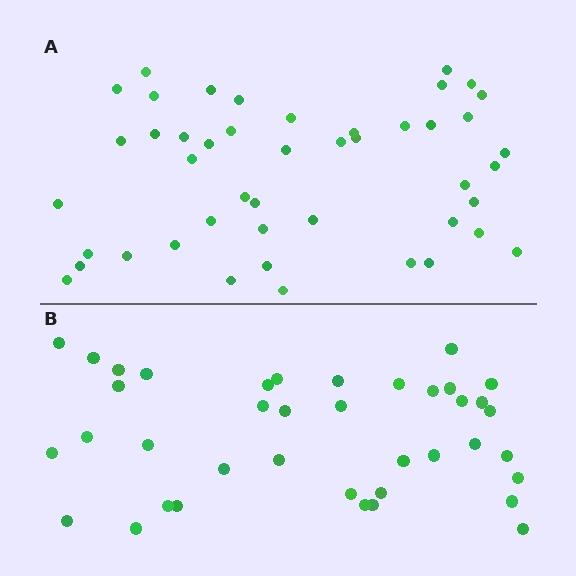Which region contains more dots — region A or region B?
Region A (the top region) has more dots.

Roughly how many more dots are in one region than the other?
Region A has roughly 8 or so more dots than region B.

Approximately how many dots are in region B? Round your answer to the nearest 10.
About 40 dots. (The exact count is 39, which rounds to 40.)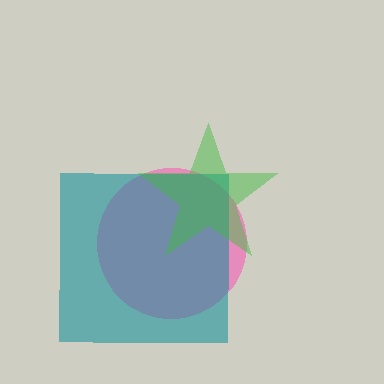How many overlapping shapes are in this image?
There are 3 overlapping shapes in the image.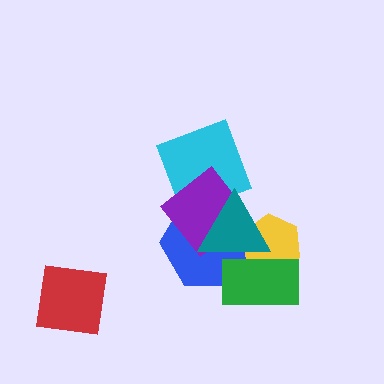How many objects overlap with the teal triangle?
5 objects overlap with the teal triangle.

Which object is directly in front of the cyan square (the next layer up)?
The purple diamond is directly in front of the cyan square.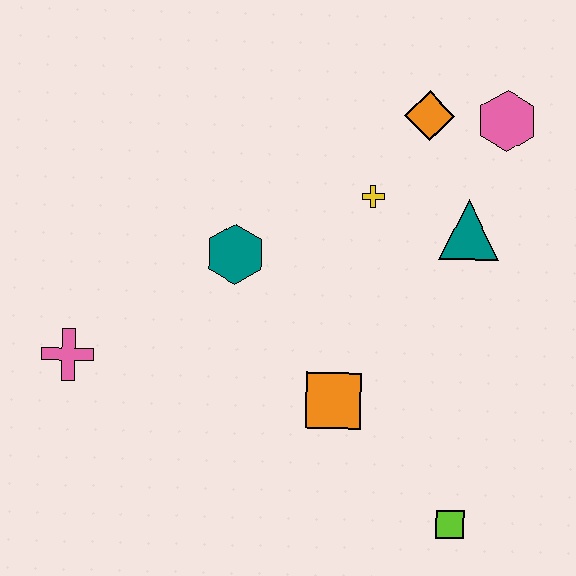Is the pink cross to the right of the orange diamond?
No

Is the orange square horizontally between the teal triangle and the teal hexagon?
Yes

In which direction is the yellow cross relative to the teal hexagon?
The yellow cross is to the right of the teal hexagon.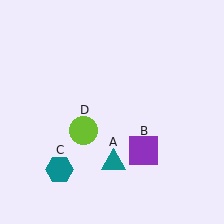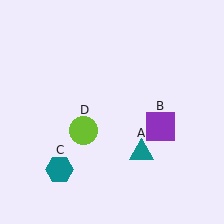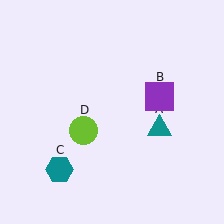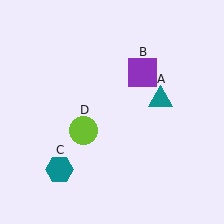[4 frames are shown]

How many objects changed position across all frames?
2 objects changed position: teal triangle (object A), purple square (object B).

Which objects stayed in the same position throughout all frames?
Teal hexagon (object C) and lime circle (object D) remained stationary.